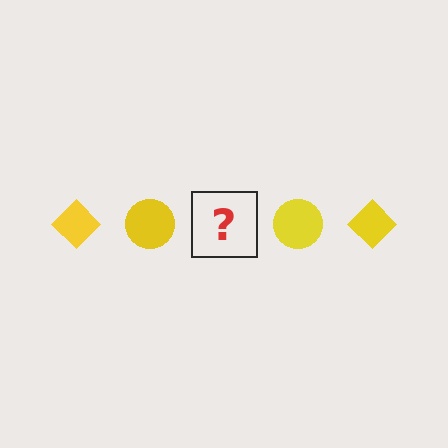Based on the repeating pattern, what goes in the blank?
The blank should be a yellow diamond.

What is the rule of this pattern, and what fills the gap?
The rule is that the pattern cycles through diamond, circle shapes in yellow. The gap should be filled with a yellow diamond.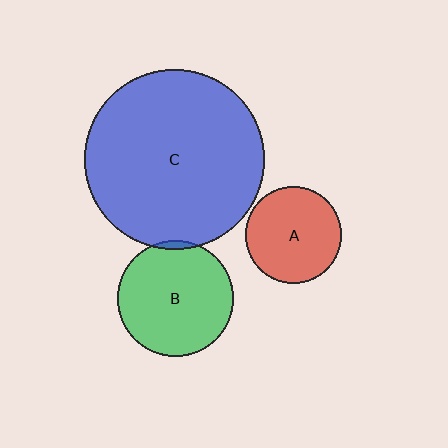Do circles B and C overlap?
Yes.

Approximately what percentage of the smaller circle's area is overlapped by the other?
Approximately 5%.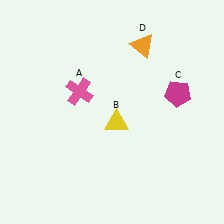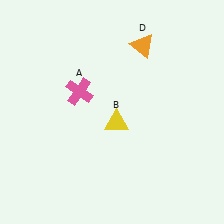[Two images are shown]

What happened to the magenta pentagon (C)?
The magenta pentagon (C) was removed in Image 2. It was in the top-right area of Image 1.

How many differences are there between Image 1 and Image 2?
There is 1 difference between the two images.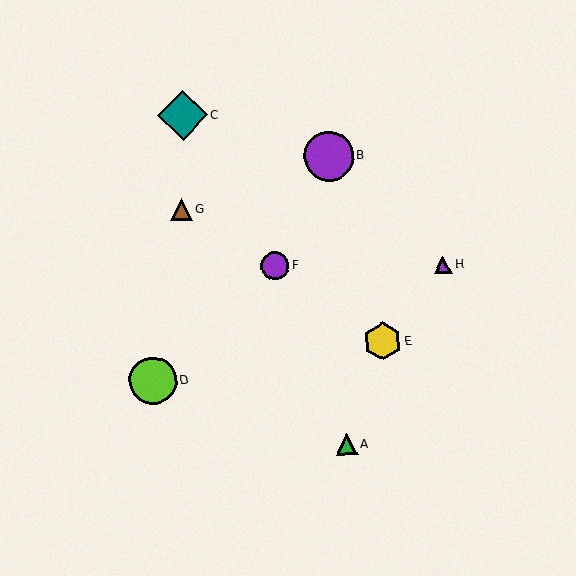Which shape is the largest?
The teal diamond (labeled C) is the largest.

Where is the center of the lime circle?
The center of the lime circle is at (153, 381).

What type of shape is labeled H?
Shape H is a purple triangle.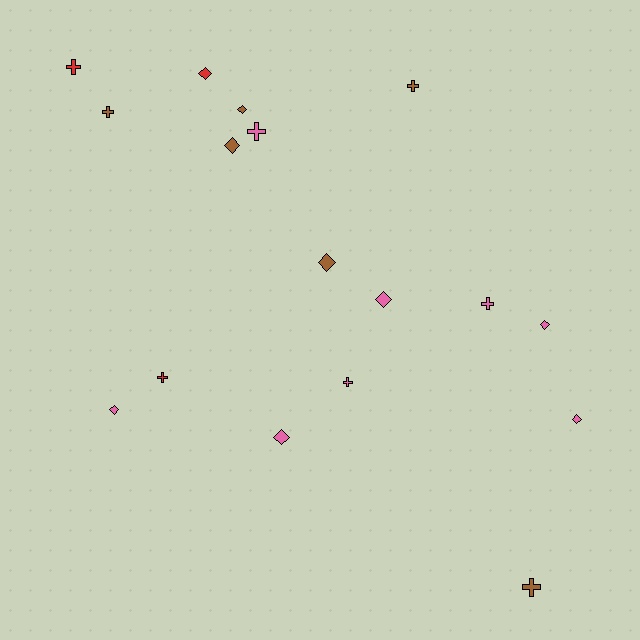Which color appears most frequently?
Pink, with 8 objects.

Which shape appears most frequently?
Diamond, with 9 objects.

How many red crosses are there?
There are 2 red crosses.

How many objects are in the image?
There are 17 objects.